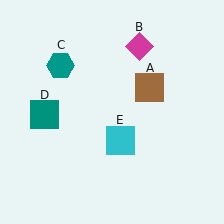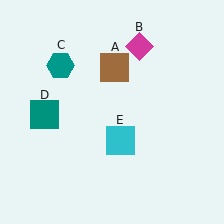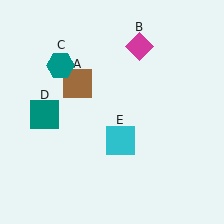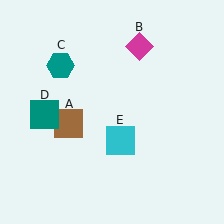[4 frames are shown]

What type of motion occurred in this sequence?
The brown square (object A) rotated counterclockwise around the center of the scene.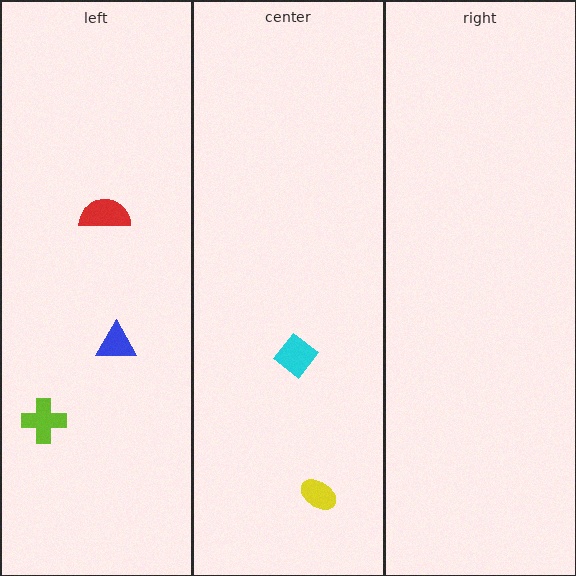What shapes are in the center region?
The cyan diamond, the yellow ellipse.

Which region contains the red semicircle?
The left region.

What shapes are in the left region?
The red semicircle, the lime cross, the blue triangle.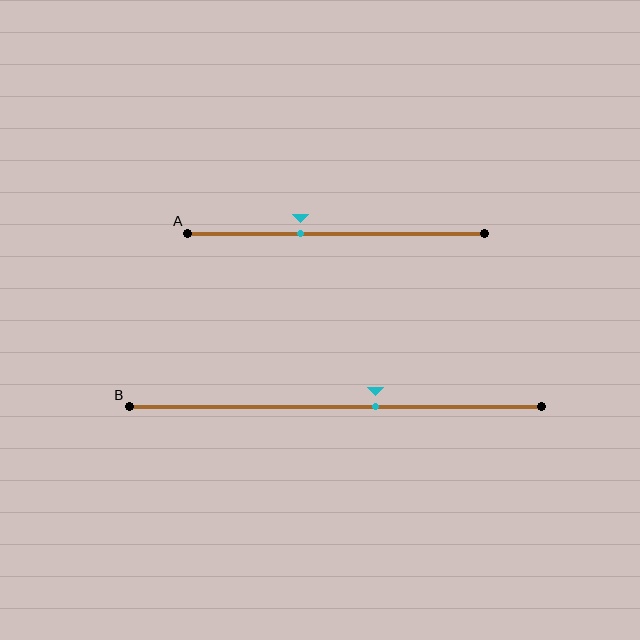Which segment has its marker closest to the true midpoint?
Segment B has its marker closest to the true midpoint.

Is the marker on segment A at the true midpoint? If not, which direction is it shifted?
No, the marker on segment A is shifted to the left by about 12% of the segment length.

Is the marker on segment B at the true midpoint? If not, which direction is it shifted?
No, the marker on segment B is shifted to the right by about 10% of the segment length.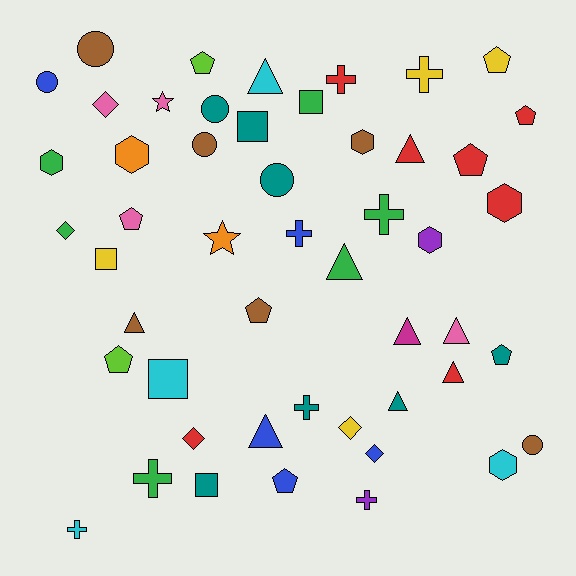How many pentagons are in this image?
There are 9 pentagons.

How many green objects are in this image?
There are 6 green objects.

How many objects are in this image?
There are 50 objects.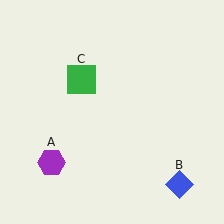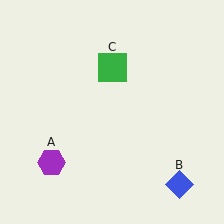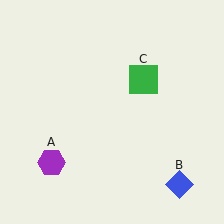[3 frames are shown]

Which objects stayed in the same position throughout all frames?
Purple hexagon (object A) and blue diamond (object B) remained stationary.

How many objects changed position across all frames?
1 object changed position: green square (object C).